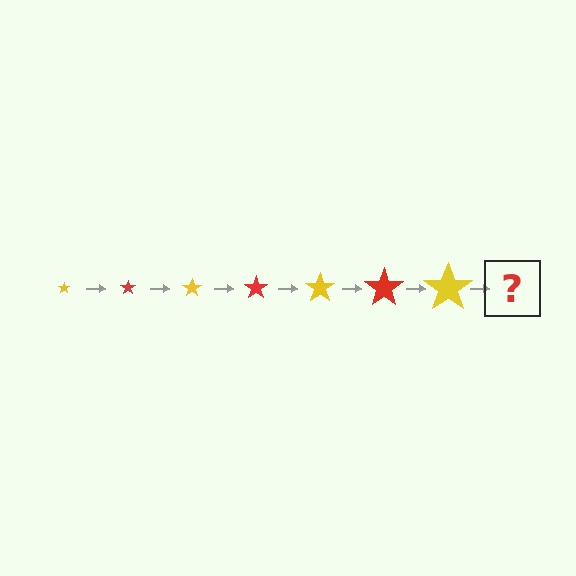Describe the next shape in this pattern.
It should be a red star, larger than the previous one.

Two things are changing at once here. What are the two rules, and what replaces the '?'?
The two rules are that the star grows larger each step and the color cycles through yellow and red. The '?' should be a red star, larger than the previous one.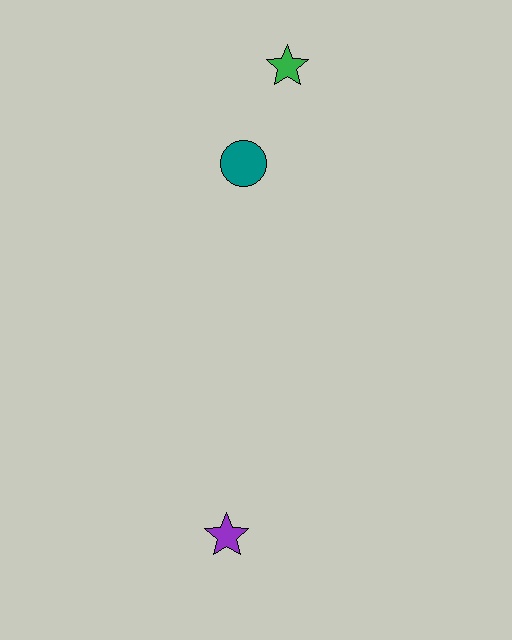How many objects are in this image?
There are 3 objects.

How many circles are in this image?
There is 1 circle.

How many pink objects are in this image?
There are no pink objects.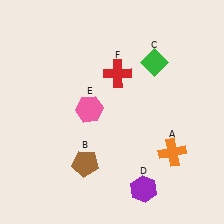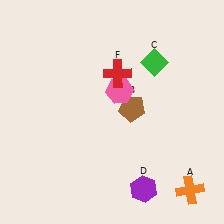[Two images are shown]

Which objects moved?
The objects that moved are: the orange cross (A), the brown pentagon (B), the pink hexagon (E).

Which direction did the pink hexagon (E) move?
The pink hexagon (E) moved right.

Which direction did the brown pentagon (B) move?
The brown pentagon (B) moved up.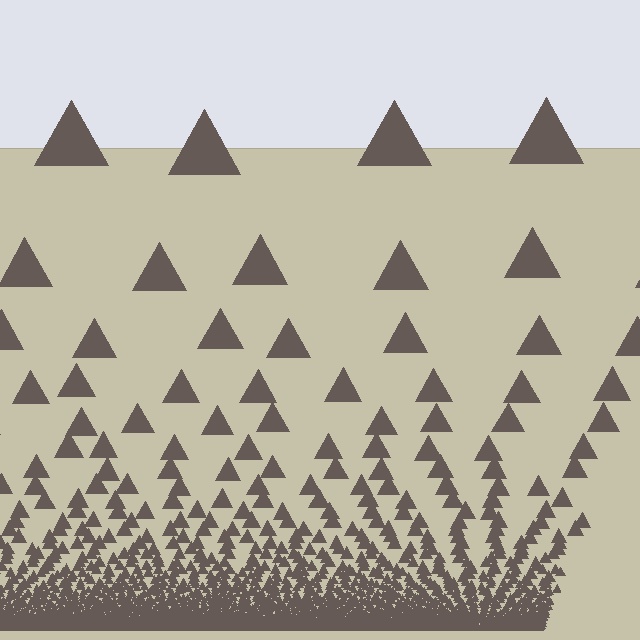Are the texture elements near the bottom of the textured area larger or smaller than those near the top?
Smaller. The gradient is inverted — elements near the bottom are smaller and denser.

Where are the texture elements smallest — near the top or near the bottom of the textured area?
Near the bottom.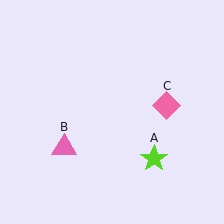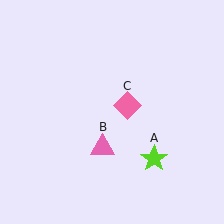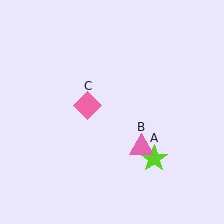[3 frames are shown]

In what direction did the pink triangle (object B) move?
The pink triangle (object B) moved right.